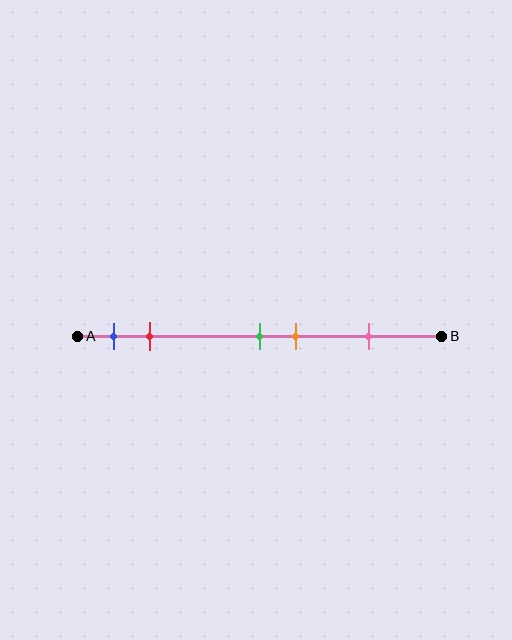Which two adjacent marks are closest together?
The green and orange marks are the closest adjacent pair.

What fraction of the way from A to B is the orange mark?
The orange mark is approximately 60% (0.6) of the way from A to B.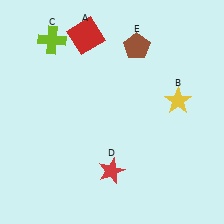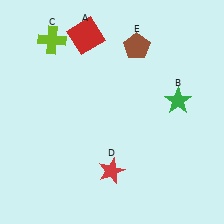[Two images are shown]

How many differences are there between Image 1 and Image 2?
There is 1 difference between the two images.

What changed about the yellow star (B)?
In Image 1, B is yellow. In Image 2, it changed to green.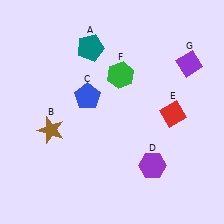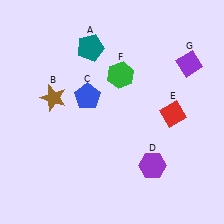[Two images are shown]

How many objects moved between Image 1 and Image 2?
1 object moved between the two images.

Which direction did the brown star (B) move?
The brown star (B) moved up.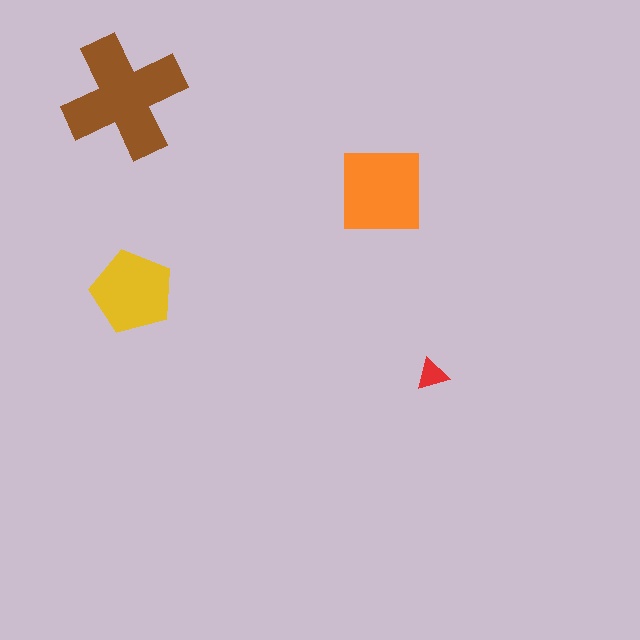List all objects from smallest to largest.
The red triangle, the yellow pentagon, the orange square, the brown cross.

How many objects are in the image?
There are 4 objects in the image.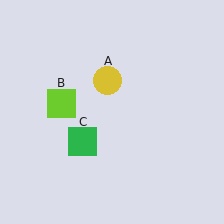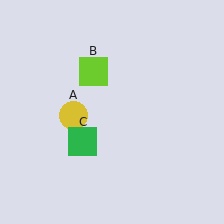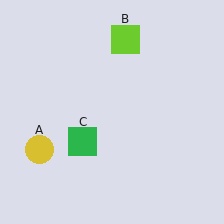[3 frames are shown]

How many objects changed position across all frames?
2 objects changed position: yellow circle (object A), lime square (object B).